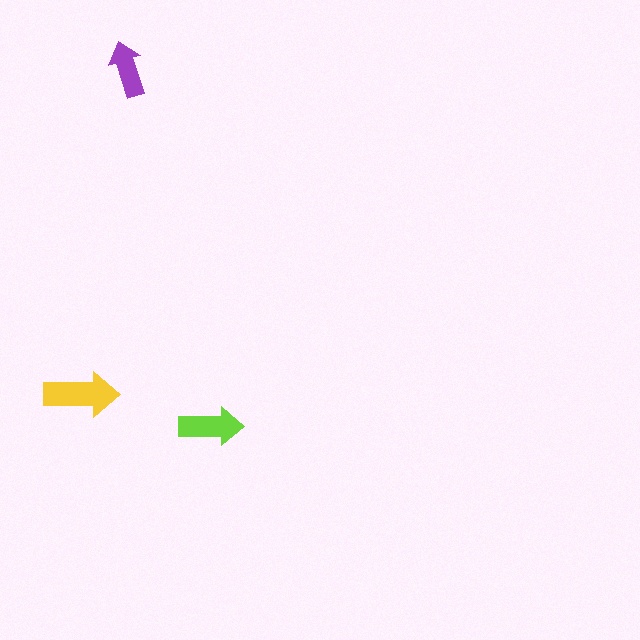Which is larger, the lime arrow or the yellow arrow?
The yellow one.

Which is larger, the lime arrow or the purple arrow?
The lime one.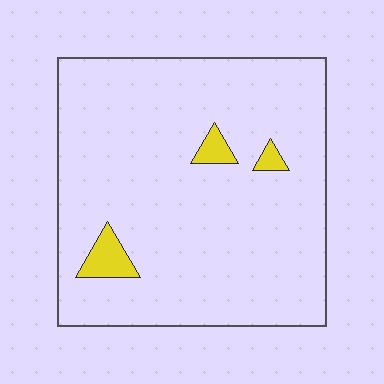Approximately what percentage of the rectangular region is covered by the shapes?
Approximately 5%.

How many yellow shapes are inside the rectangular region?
3.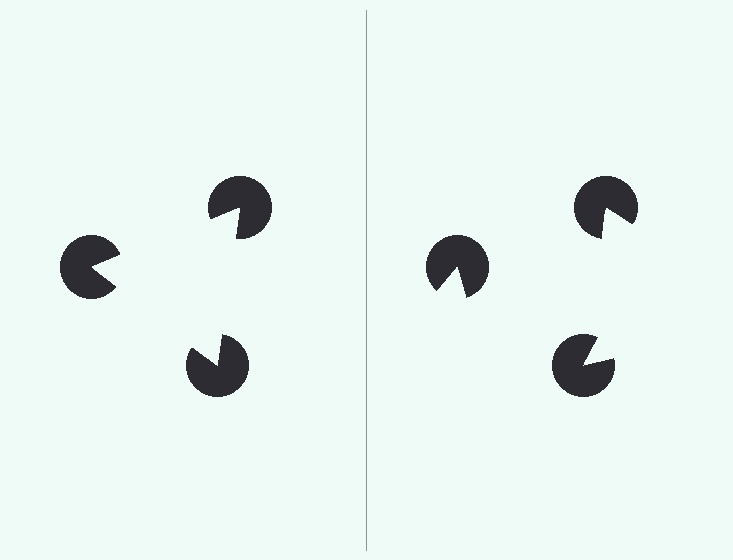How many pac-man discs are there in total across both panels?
6 — 3 on each side.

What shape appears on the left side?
An illusory triangle.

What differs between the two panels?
The pac-man discs are positioned identically on both sides; only the wedge orientations differ. On the left they align to a triangle; on the right they are misaligned.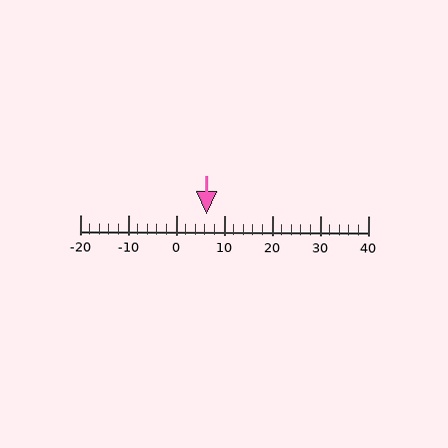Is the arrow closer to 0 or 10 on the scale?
The arrow is closer to 10.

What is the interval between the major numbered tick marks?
The major tick marks are spaced 10 units apart.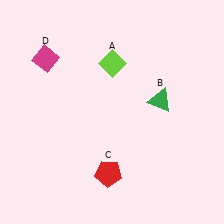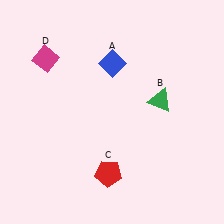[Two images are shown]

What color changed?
The diamond (A) changed from lime in Image 1 to blue in Image 2.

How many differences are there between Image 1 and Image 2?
There is 1 difference between the two images.